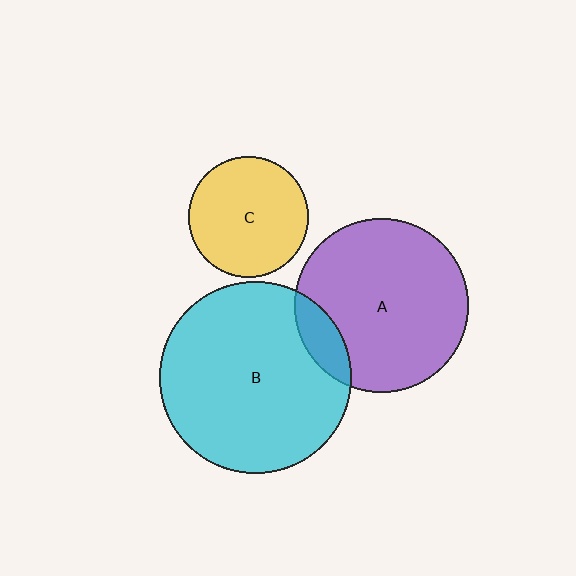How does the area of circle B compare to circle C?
Approximately 2.5 times.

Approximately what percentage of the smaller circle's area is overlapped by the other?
Approximately 10%.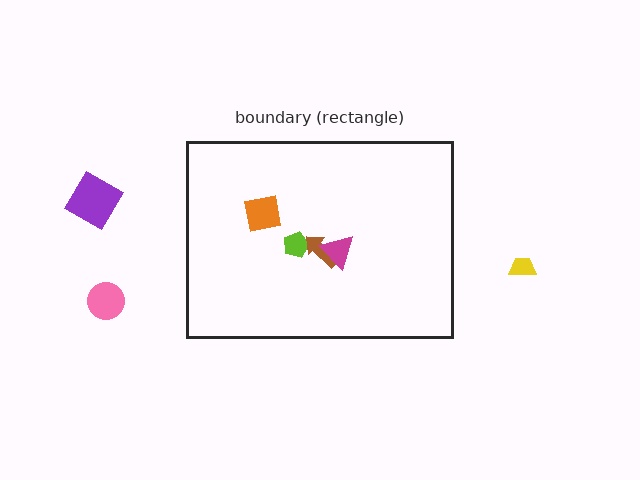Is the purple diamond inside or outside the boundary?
Outside.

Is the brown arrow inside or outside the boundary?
Inside.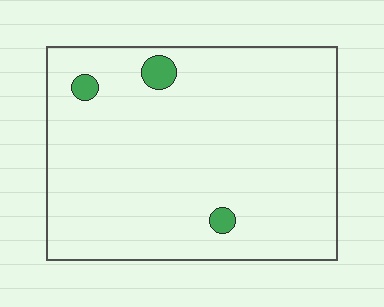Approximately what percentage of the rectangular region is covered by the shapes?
Approximately 5%.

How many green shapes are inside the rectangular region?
3.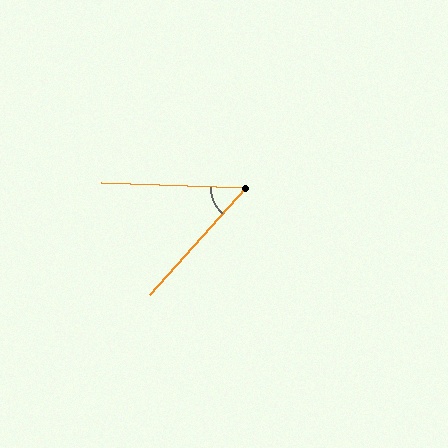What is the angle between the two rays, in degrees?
Approximately 51 degrees.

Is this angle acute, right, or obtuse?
It is acute.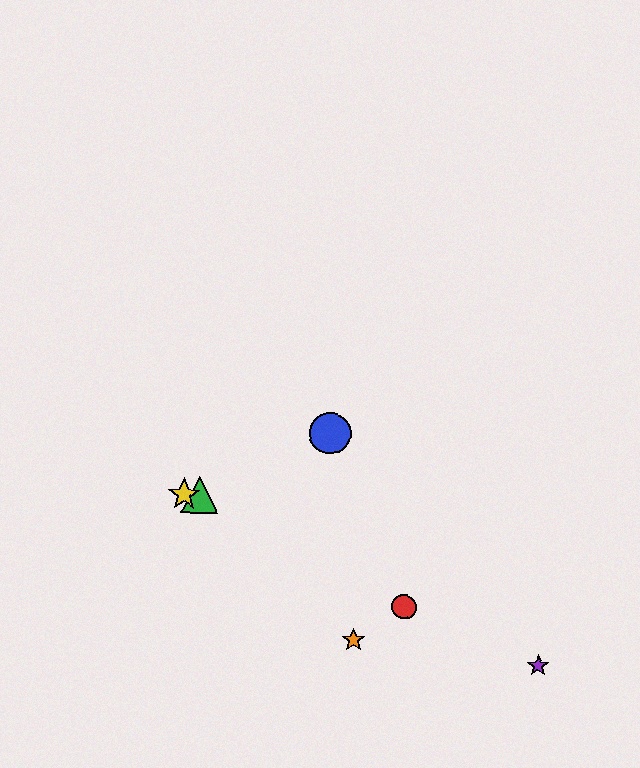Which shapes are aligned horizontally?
The green triangle, the yellow star are aligned horizontally.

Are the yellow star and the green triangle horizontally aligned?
Yes, both are at y≈494.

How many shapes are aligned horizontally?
2 shapes (the green triangle, the yellow star) are aligned horizontally.